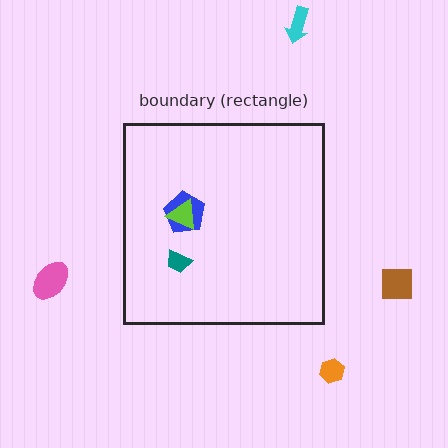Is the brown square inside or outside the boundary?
Outside.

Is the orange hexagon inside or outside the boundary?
Outside.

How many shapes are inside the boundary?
3 inside, 4 outside.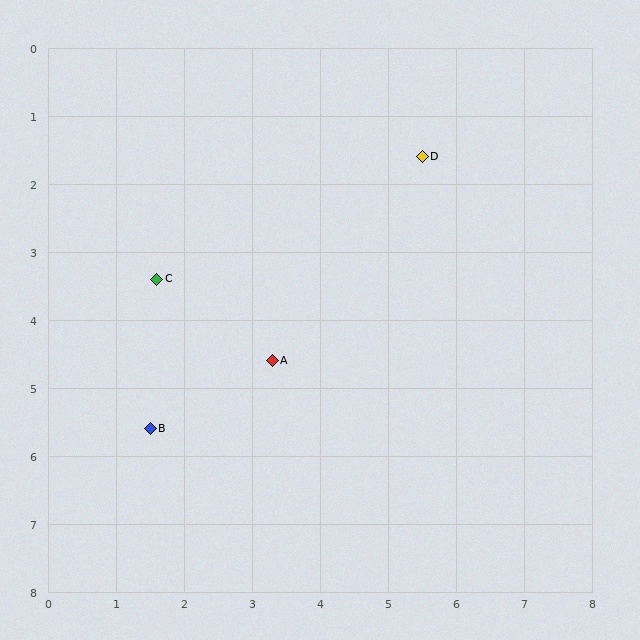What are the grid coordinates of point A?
Point A is at approximately (3.3, 4.6).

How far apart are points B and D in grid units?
Points B and D are about 5.7 grid units apart.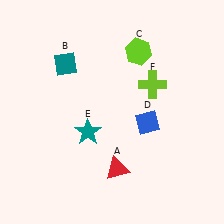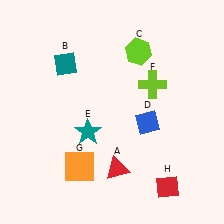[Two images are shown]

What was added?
An orange square (G), a red diamond (H) were added in Image 2.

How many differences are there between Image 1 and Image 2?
There are 2 differences between the two images.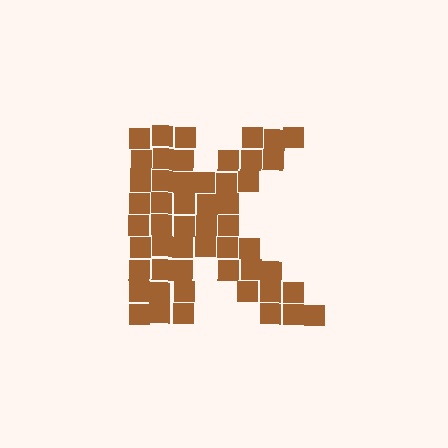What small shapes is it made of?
It is made of small squares.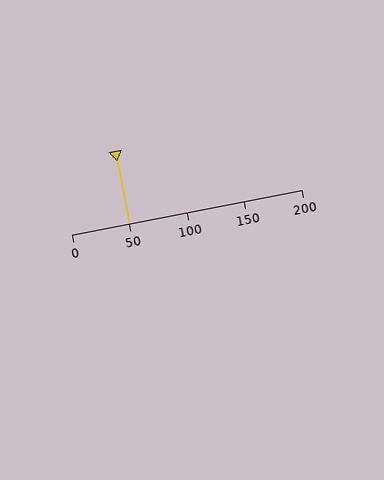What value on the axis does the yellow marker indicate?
The marker indicates approximately 50.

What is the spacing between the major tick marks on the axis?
The major ticks are spaced 50 apart.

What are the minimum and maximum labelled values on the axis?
The axis runs from 0 to 200.